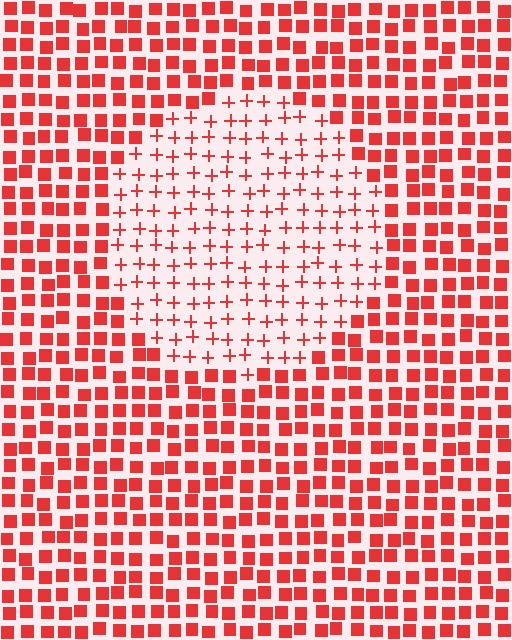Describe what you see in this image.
The image is filled with small red elements arranged in a uniform grid. A circle-shaped region contains plus signs, while the surrounding area contains squares. The boundary is defined purely by the change in element shape.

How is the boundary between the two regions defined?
The boundary is defined by a change in element shape: plus signs inside vs. squares outside. All elements share the same color and spacing.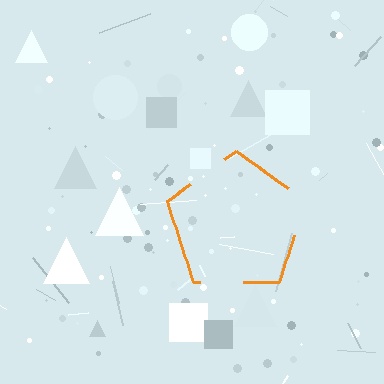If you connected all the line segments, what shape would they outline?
They would outline a pentagon.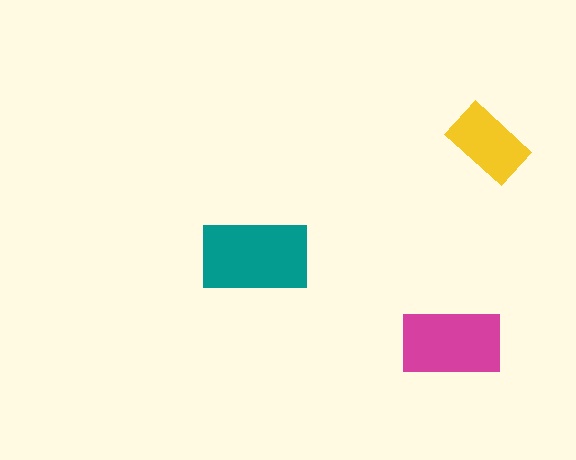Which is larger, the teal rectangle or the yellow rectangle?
The teal one.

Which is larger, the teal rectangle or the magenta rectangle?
The teal one.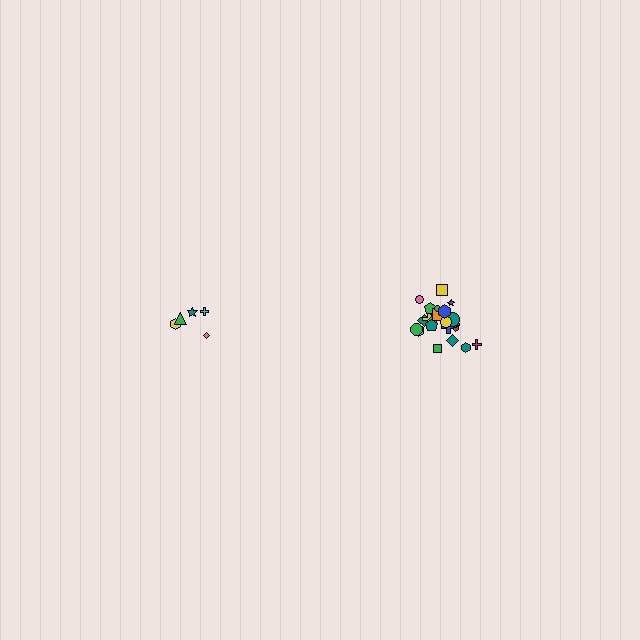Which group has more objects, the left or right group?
The right group.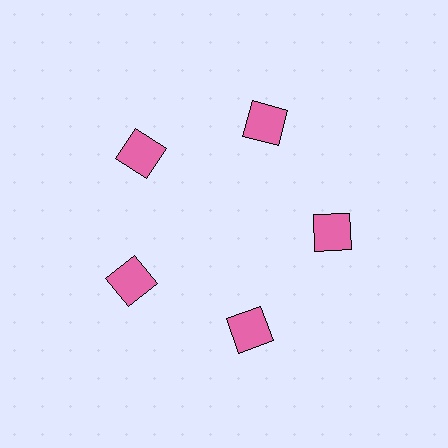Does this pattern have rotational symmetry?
Yes, this pattern has 5-fold rotational symmetry. It looks the same after rotating 72 degrees around the center.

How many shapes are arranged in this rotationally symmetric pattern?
There are 5 shapes, arranged in 5 groups of 1.